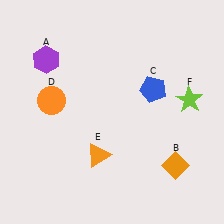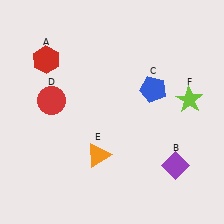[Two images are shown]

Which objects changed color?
A changed from purple to red. B changed from orange to purple. D changed from orange to red.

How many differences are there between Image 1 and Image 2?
There are 3 differences between the two images.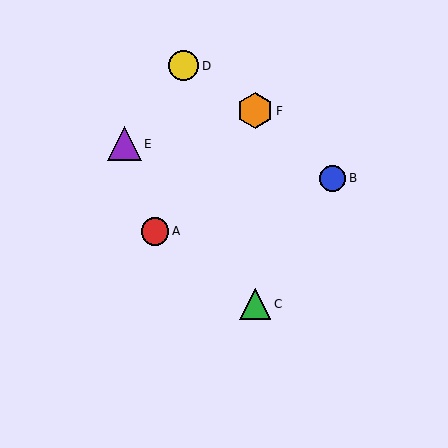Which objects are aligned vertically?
Objects C, F are aligned vertically.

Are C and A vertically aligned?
No, C is at x≈255 and A is at x≈155.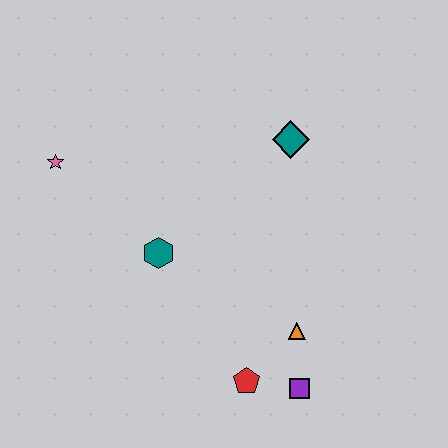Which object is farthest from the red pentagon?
The pink star is farthest from the red pentagon.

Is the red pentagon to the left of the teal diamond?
Yes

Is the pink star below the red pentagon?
No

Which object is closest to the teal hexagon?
The pink star is closest to the teal hexagon.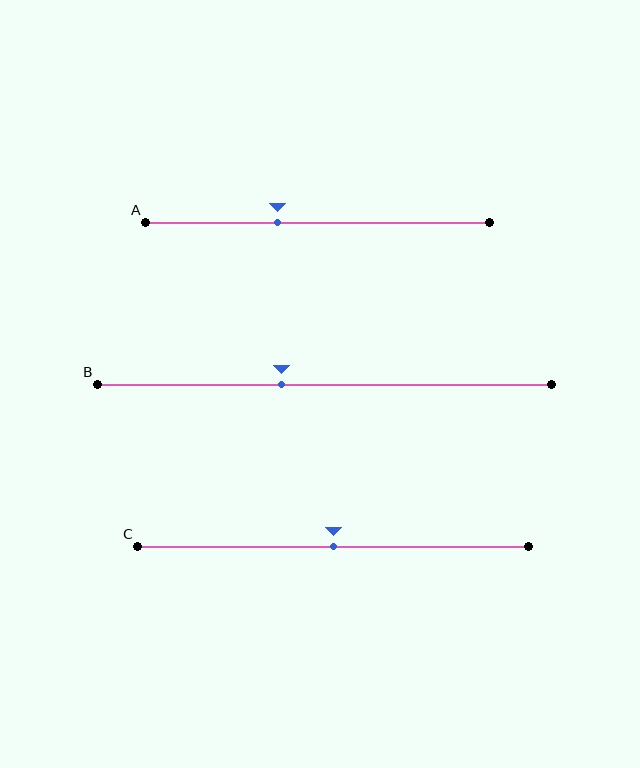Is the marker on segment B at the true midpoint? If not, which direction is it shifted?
No, the marker on segment B is shifted to the left by about 9% of the segment length.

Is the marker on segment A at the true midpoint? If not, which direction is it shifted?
No, the marker on segment A is shifted to the left by about 11% of the segment length.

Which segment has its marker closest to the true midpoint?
Segment C has its marker closest to the true midpoint.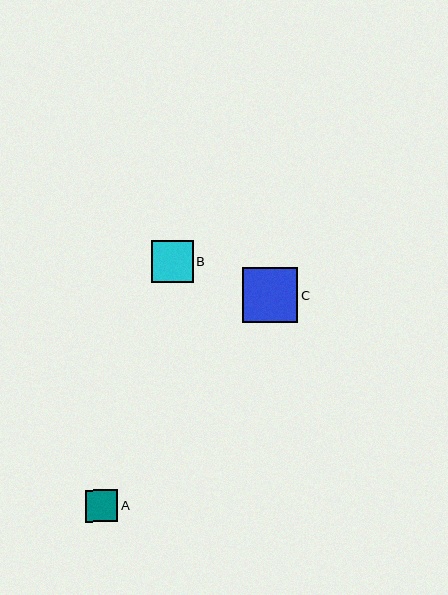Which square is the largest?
Square C is the largest with a size of approximately 55 pixels.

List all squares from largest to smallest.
From largest to smallest: C, B, A.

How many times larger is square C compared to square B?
Square C is approximately 1.3 times the size of square B.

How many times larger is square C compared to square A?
Square C is approximately 1.7 times the size of square A.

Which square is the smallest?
Square A is the smallest with a size of approximately 32 pixels.